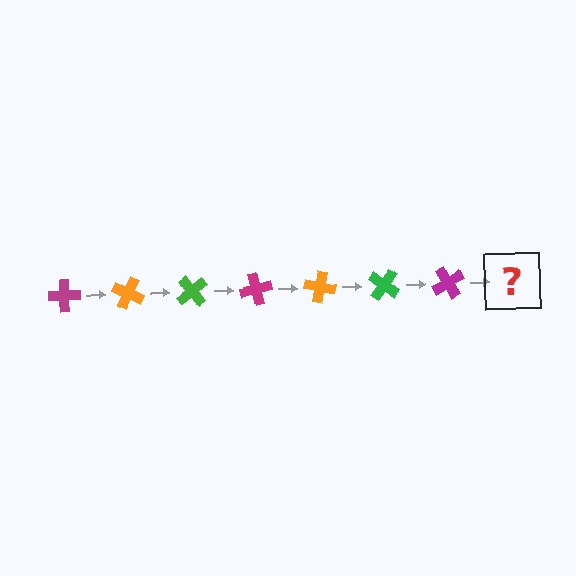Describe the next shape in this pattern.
It should be an orange cross, rotated 175 degrees from the start.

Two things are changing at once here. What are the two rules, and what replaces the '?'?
The two rules are that it rotates 25 degrees each step and the color cycles through magenta, orange, and green. The '?' should be an orange cross, rotated 175 degrees from the start.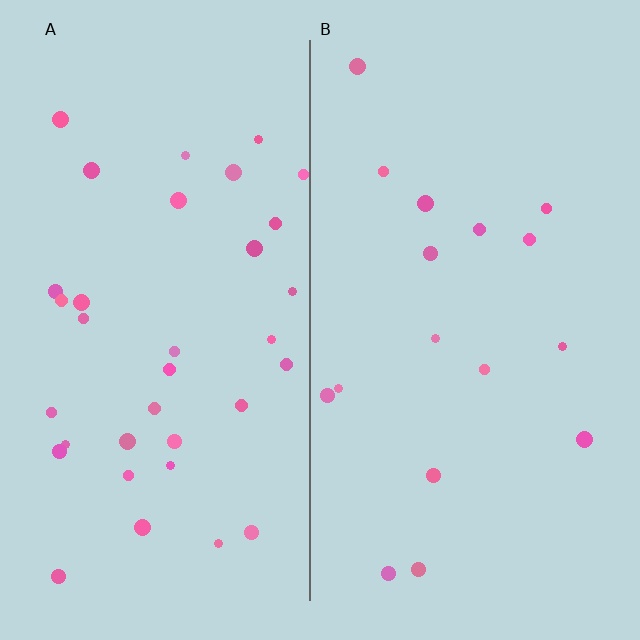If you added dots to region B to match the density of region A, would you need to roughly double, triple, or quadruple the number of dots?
Approximately double.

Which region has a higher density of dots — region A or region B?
A (the left).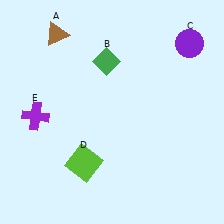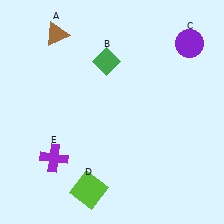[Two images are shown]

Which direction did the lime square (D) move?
The lime square (D) moved down.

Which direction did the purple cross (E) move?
The purple cross (E) moved down.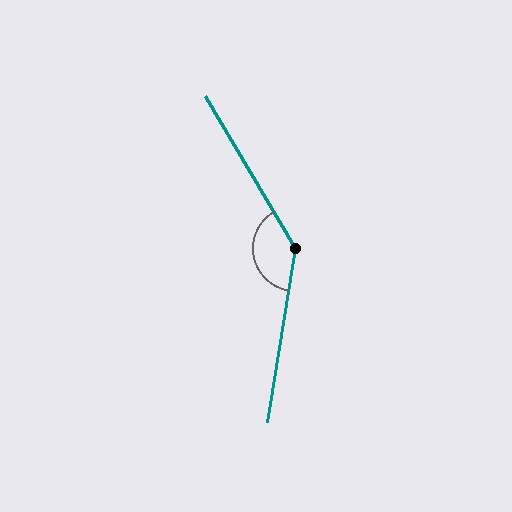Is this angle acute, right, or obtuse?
It is obtuse.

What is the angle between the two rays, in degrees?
Approximately 140 degrees.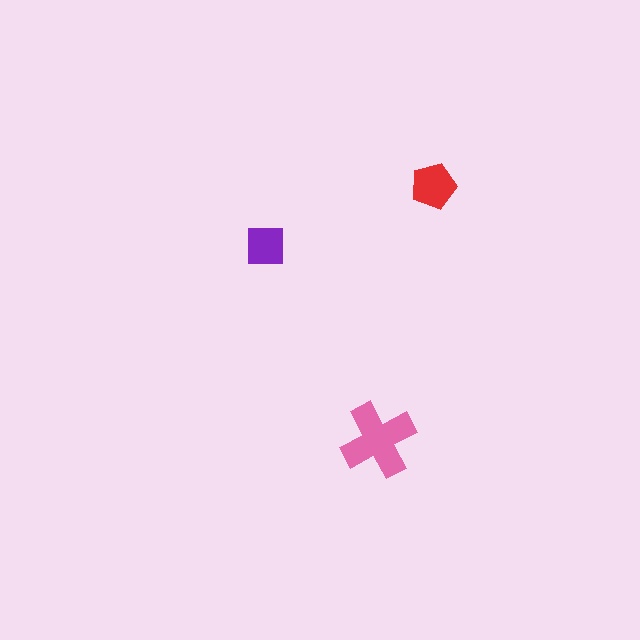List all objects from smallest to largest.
The purple square, the red pentagon, the pink cross.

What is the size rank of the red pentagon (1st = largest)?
2nd.